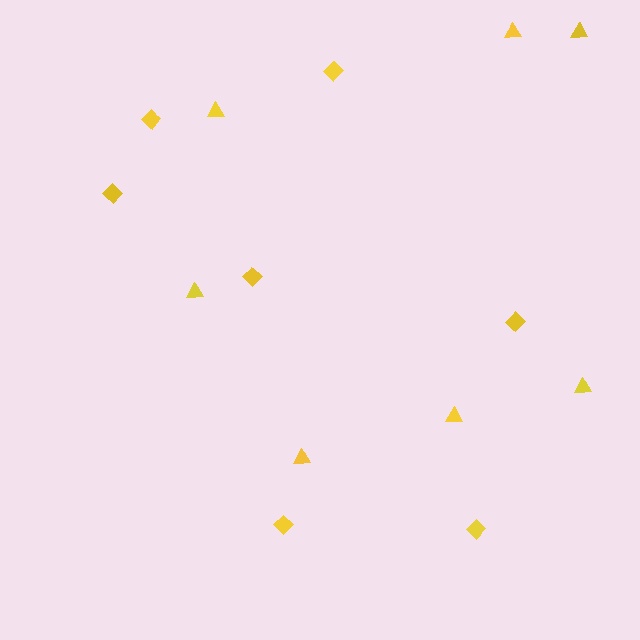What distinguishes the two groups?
There are 2 groups: one group of diamonds (7) and one group of triangles (7).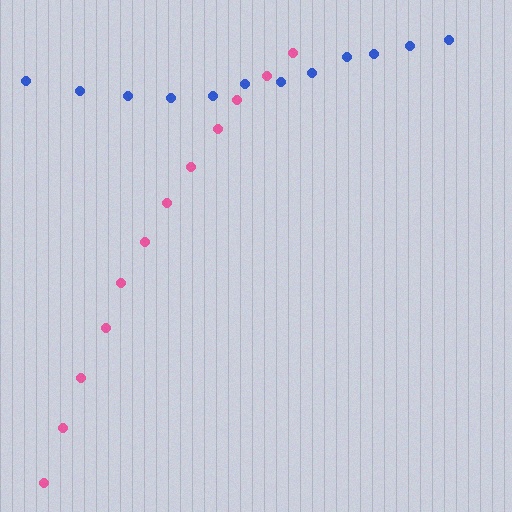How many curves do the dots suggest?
There are 2 distinct paths.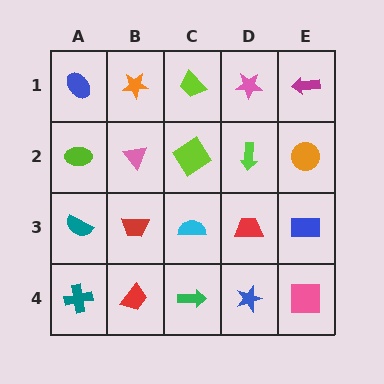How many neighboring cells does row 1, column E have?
2.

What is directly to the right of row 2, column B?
A lime diamond.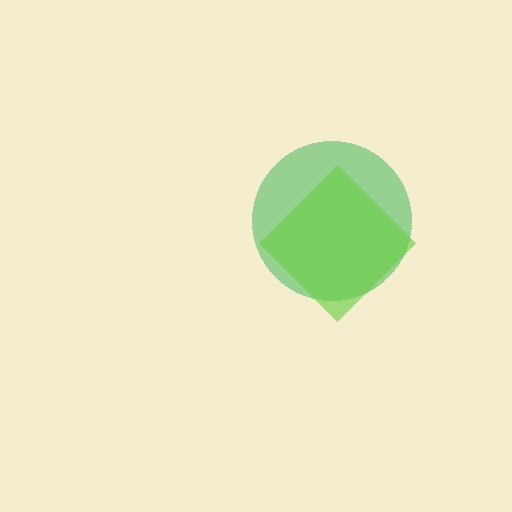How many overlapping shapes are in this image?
There are 2 overlapping shapes in the image.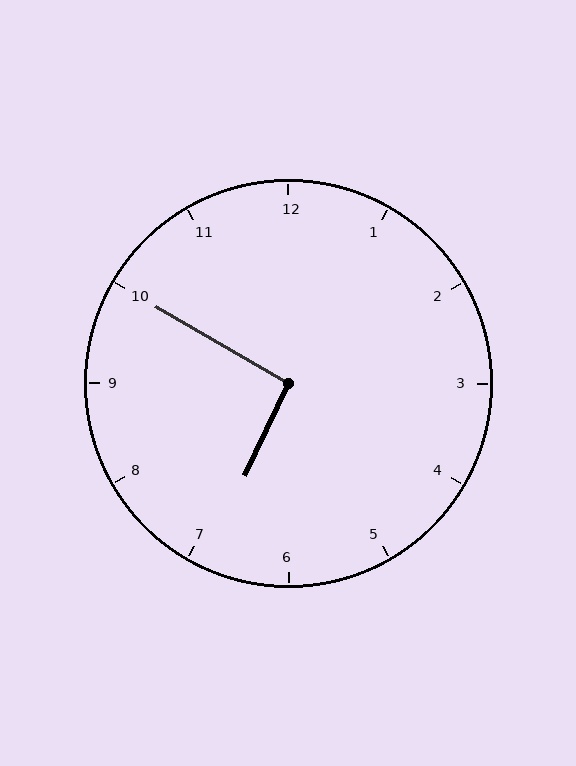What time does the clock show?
6:50.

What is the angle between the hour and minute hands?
Approximately 95 degrees.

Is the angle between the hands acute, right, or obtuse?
It is right.